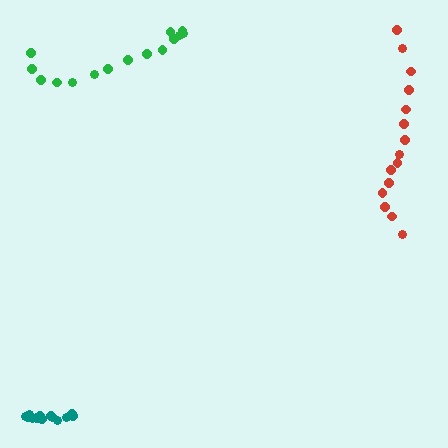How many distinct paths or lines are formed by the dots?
There are 3 distinct paths.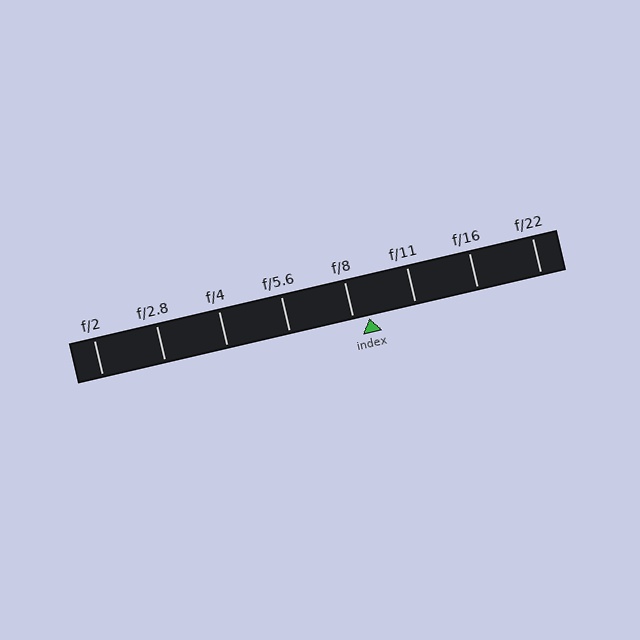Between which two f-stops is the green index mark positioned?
The index mark is between f/8 and f/11.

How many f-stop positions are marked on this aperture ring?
There are 8 f-stop positions marked.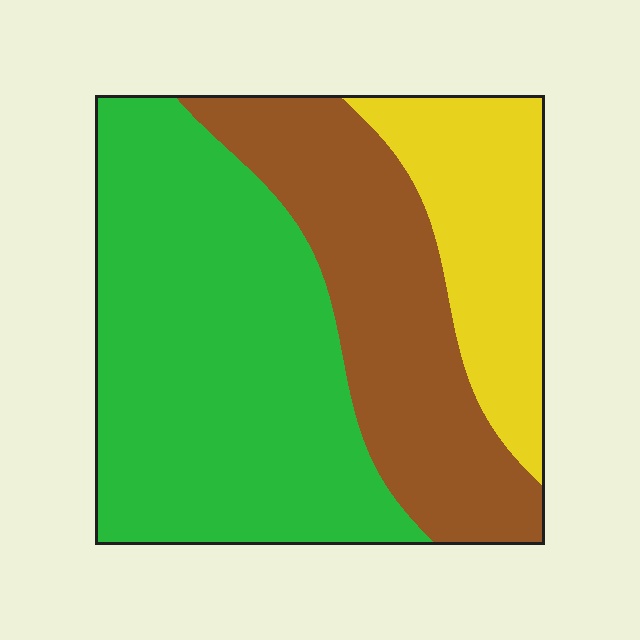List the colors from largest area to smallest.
From largest to smallest: green, brown, yellow.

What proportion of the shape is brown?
Brown takes up about one third (1/3) of the shape.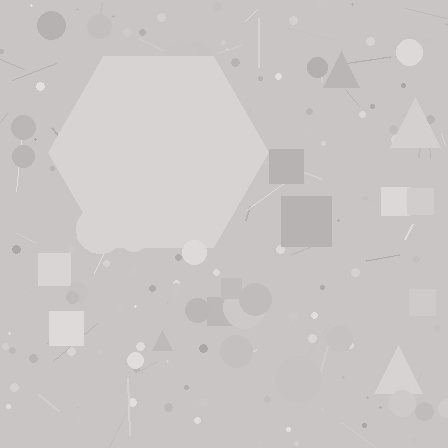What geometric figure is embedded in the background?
A hexagon is embedded in the background.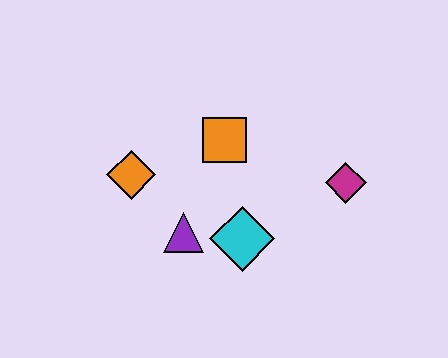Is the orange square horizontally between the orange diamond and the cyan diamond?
Yes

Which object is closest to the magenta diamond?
The cyan diamond is closest to the magenta diamond.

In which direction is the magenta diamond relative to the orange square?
The magenta diamond is to the right of the orange square.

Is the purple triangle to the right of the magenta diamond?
No